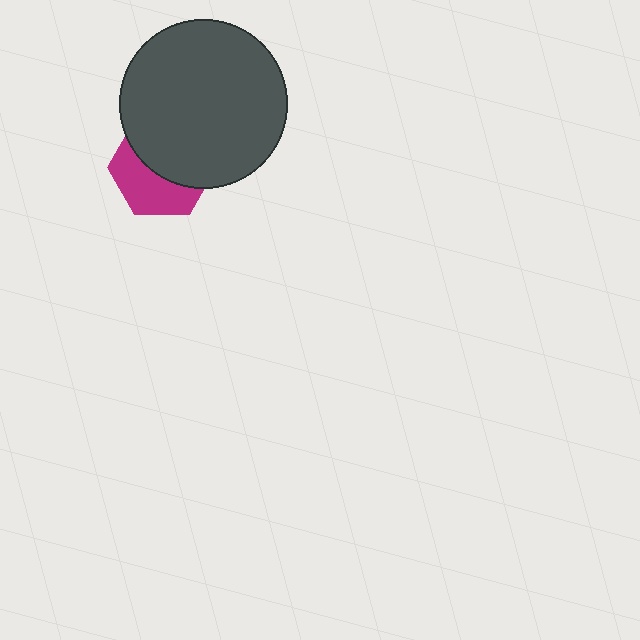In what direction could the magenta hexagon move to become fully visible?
The magenta hexagon could move down. That would shift it out from behind the dark gray circle entirely.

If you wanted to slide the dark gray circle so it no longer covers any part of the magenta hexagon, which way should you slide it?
Slide it up — that is the most direct way to separate the two shapes.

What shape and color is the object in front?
The object in front is a dark gray circle.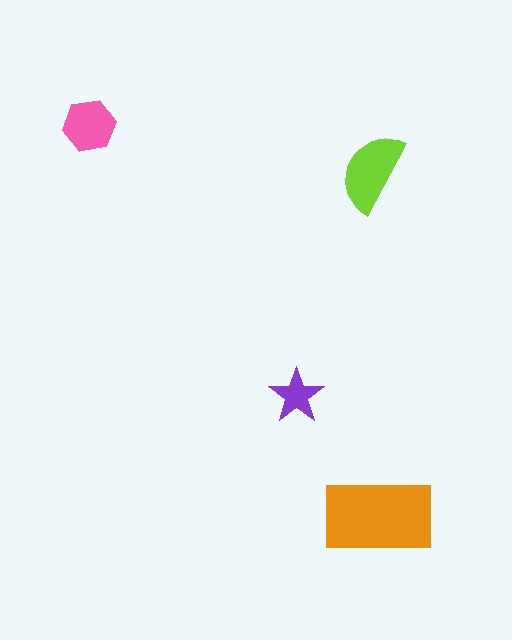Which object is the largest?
The orange rectangle.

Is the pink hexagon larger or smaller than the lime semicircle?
Smaller.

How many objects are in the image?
There are 4 objects in the image.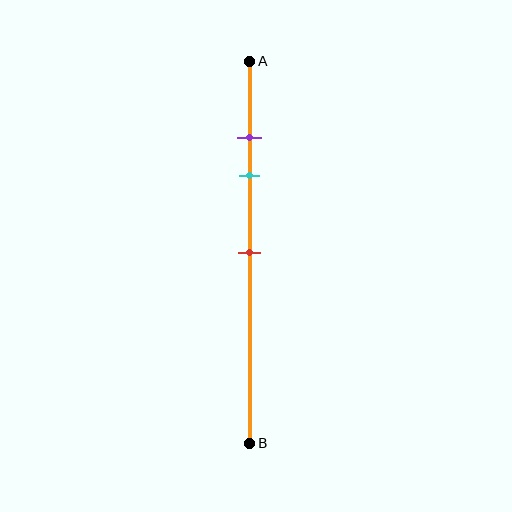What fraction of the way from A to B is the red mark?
The red mark is approximately 50% (0.5) of the way from A to B.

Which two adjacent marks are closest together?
The purple and cyan marks are the closest adjacent pair.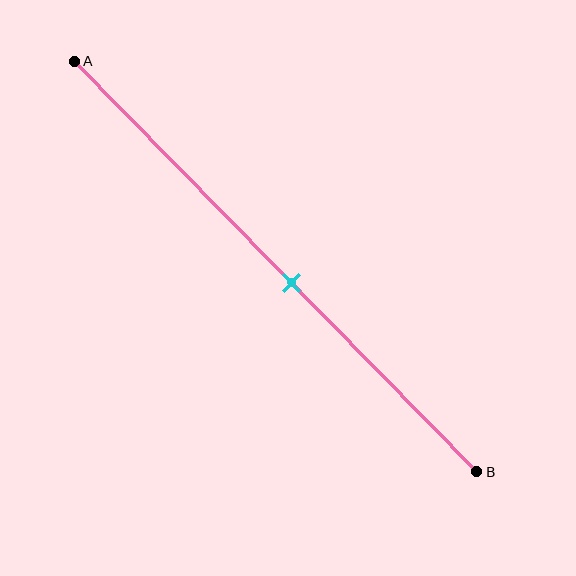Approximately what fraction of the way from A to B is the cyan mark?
The cyan mark is approximately 55% of the way from A to B.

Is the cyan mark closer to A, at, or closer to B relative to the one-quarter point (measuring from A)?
The cyan mark is closer to point B than the one-quarter point of segment AB.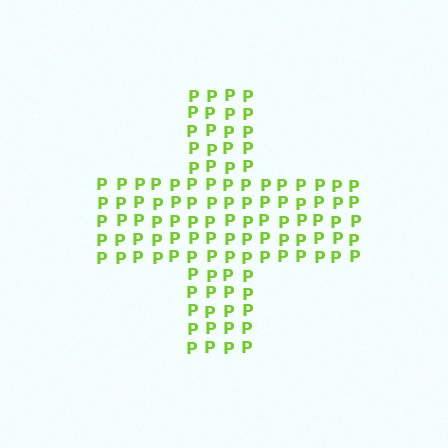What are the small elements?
The small elements are letter P's.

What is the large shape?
The large shape is a cross.